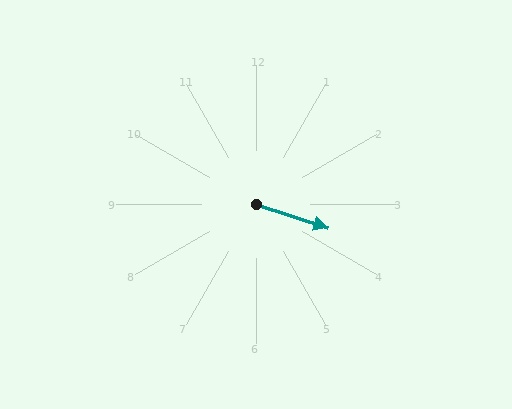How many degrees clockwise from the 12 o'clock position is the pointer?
Approximately 108 degrees.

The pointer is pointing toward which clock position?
Roughly 4 o'clock.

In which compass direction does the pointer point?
East.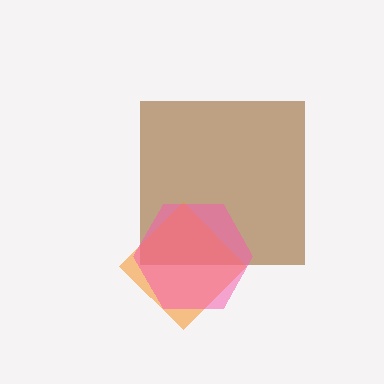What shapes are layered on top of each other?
The layered shapes are: a brown square, an orange diamond, a pink hexagon.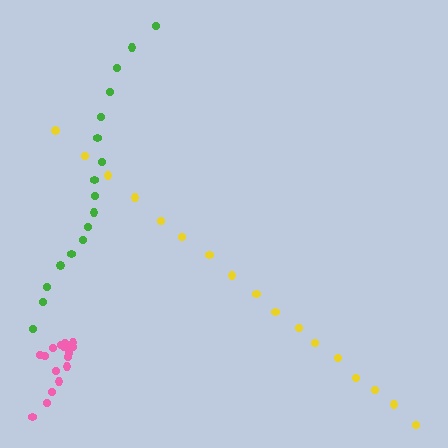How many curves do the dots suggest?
There are 3 distinct paths.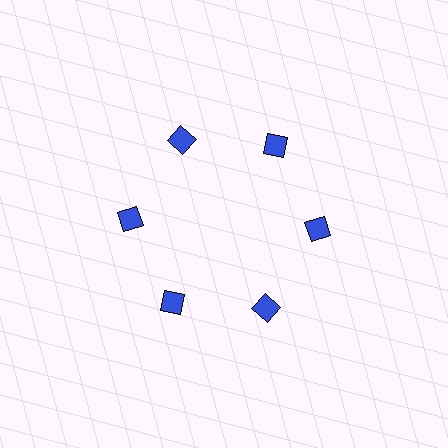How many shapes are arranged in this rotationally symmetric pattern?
There are 6 shapes, arranged in 6 groups of 1.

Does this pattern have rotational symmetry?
Yes, this pattern has 6-fold rotational symmetry. It looks the same after rotating 60 degrees around the center.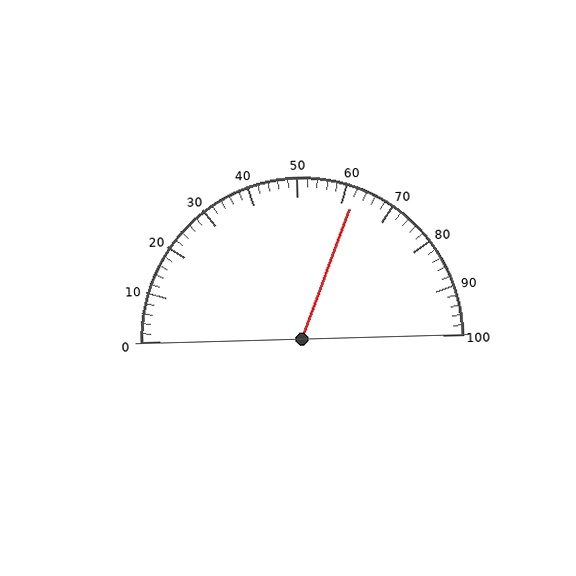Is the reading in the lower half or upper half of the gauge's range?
The reading is in the upper half of the range (0 to 100).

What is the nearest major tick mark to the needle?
The nearest major tick mark is 60.